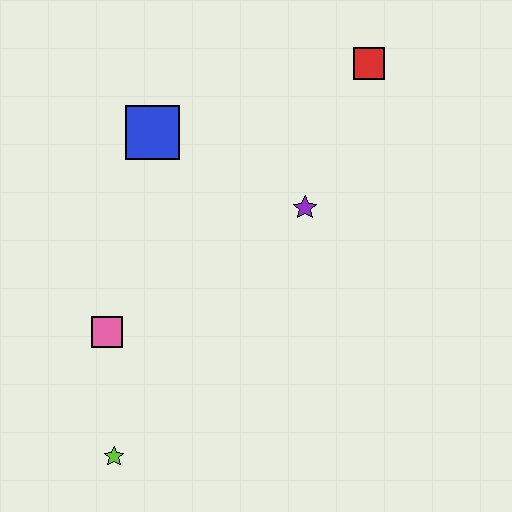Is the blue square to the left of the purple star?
Yes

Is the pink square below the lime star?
No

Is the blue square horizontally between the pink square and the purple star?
Yes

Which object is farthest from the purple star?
The lime star is farthest from the purple star.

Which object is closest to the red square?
The purple star is closest to the red square.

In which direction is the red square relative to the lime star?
The red square is above the lime star.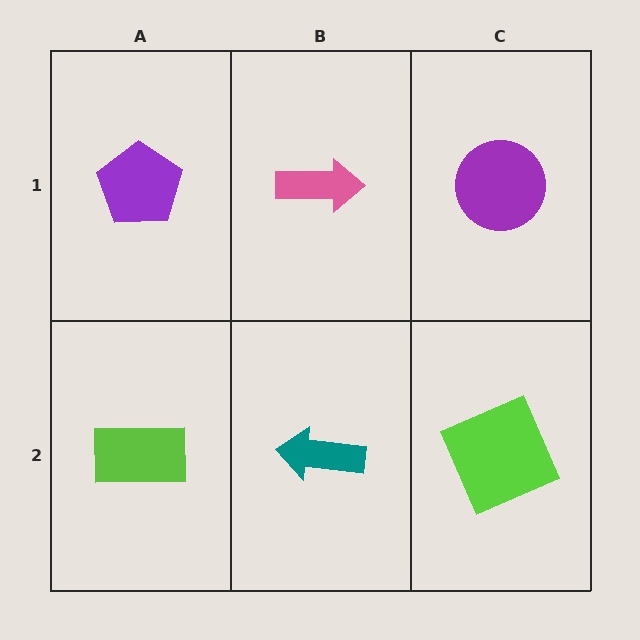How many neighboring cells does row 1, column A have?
2.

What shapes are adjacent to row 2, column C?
A purple circle (row 1, column C), a teal arrow (row 2, column B).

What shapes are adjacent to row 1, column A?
A lime rectangle (row 2, column A), a pink arrow (row 1, column B).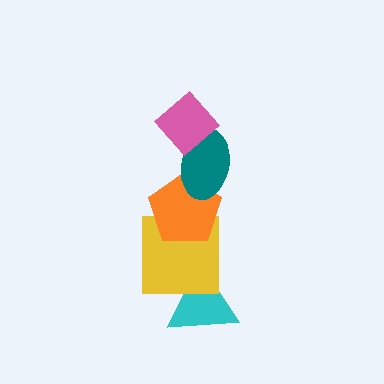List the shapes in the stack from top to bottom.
From top to bottom: the pink diamond, the teal ellipse, the orange pentagon, the yellow square, the cyan triangle.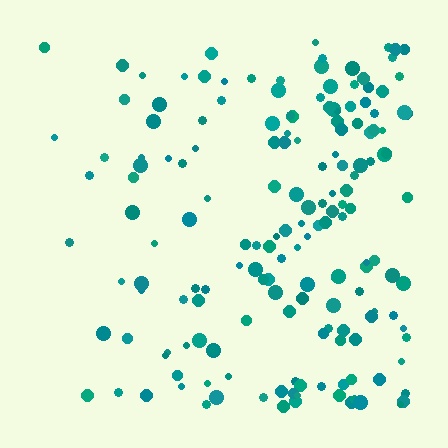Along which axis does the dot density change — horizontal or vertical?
Horizontal.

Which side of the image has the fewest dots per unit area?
The left.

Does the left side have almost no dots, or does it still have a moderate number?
Still a moderate number, just noticeably fewer than the right.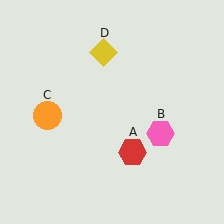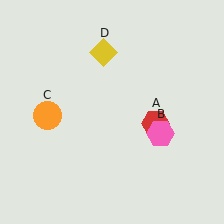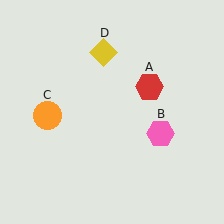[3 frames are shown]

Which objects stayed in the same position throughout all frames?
Pink hexagon (object B) and orange circle (object C) and yellow diamond (object D) remained stationary.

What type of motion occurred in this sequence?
The red hexagon (object A) rotated counterclockwise around the center of the scene.